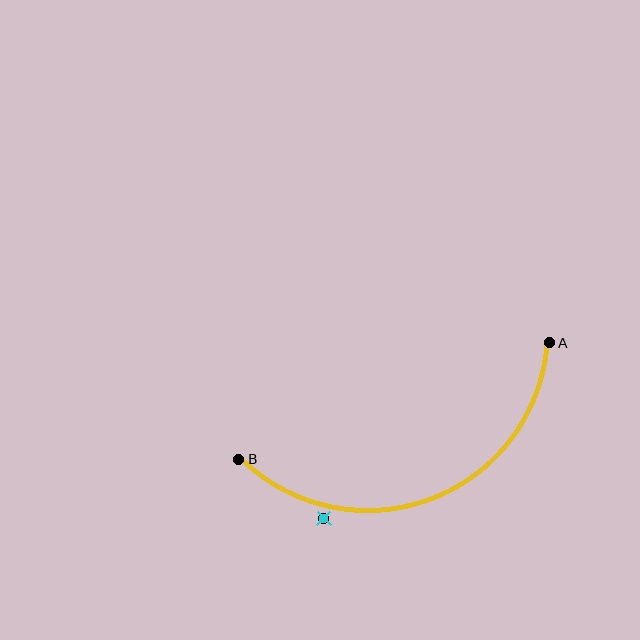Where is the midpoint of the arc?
The arc midpoint is the point on the curve farthest from the straight line joining A and B. It sits below that line.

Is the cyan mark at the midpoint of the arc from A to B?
No — the cyan mark does not lie on the arc at all. It sits slightly outside the curve.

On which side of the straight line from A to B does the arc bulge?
The arc bulges below the straight line connecting A and B.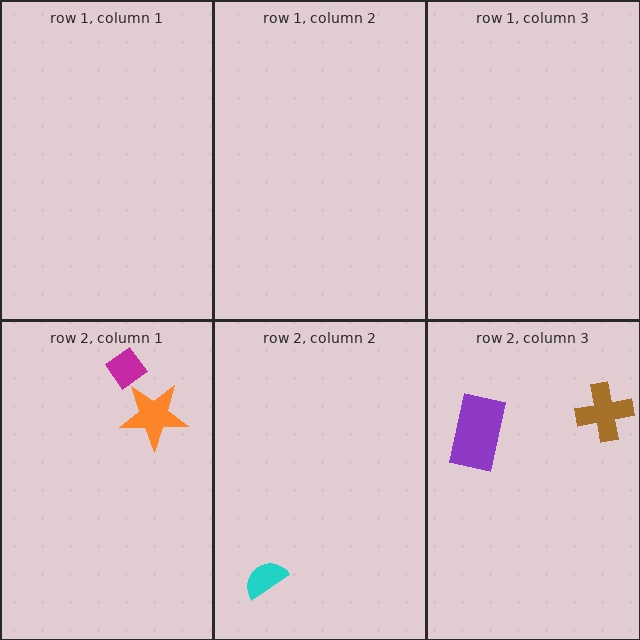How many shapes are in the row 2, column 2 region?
1.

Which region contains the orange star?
The row 2, column 1 region.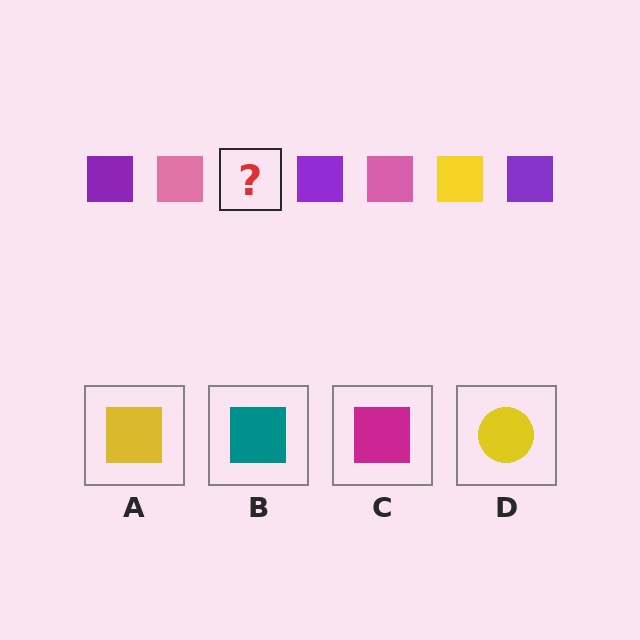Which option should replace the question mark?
Option A.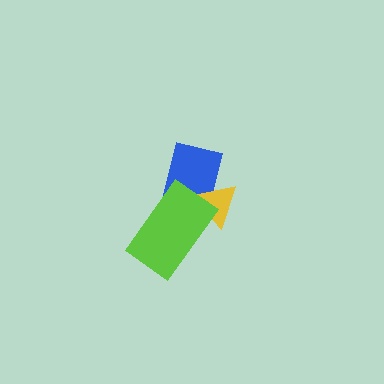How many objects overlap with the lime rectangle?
2 objects overlap with the lime rectangle.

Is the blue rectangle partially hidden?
Yes, it is partially covered by another shape.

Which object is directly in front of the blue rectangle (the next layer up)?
The yellow triangle is directly in front of the blue rectangle.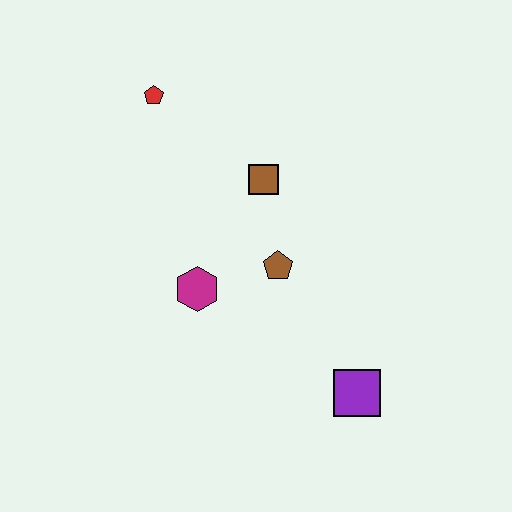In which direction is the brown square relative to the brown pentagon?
The brown square is above the brown pentagon.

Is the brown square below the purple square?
No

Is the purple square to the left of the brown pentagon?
No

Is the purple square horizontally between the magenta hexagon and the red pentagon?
No